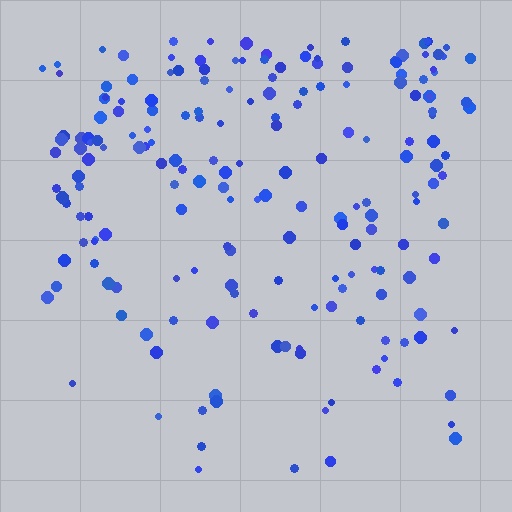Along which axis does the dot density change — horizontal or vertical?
Vertical.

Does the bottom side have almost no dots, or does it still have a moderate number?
Still a moderate number, just noticeably fewer than the top.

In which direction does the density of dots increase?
From bottom to top, with the top side densest.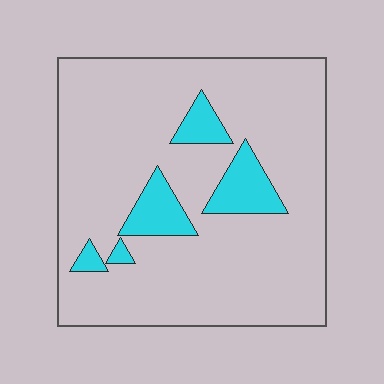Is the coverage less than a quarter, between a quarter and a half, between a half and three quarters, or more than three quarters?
Less than a quarter.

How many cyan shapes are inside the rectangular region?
5.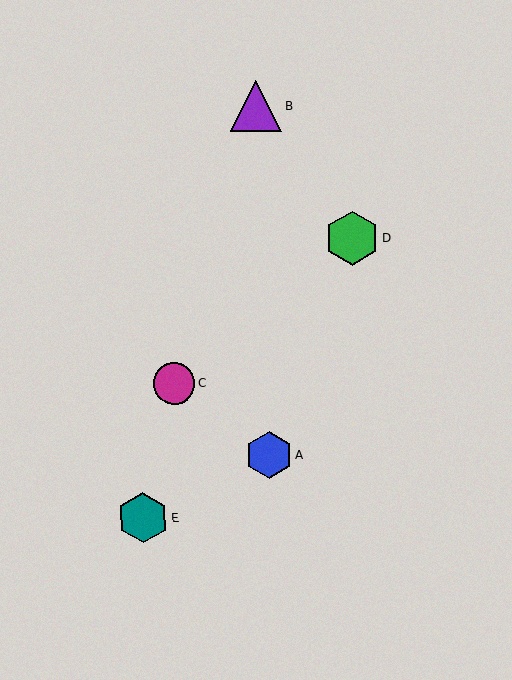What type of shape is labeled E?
Shape E is a teal hexagon.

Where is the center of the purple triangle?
The center of the purple triangle is at (256, 106).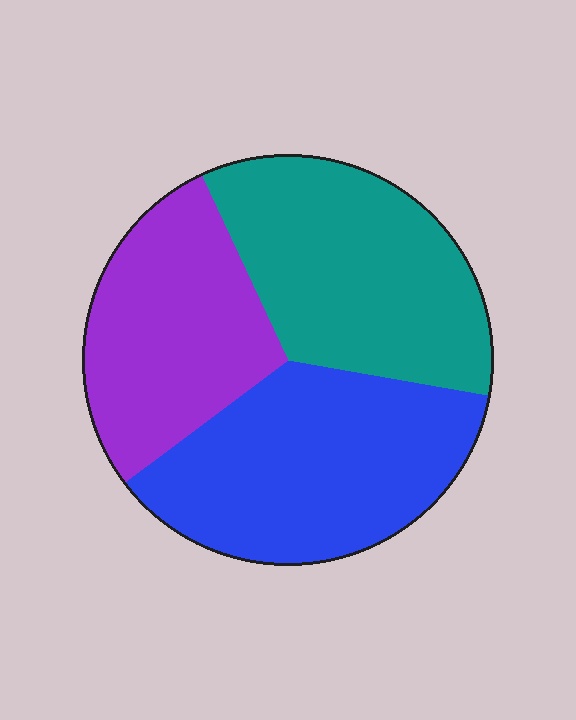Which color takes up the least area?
Purple, at roughly 30%.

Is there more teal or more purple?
Teal.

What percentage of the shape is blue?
Blue takes up about three eighths (3/8) of the shape.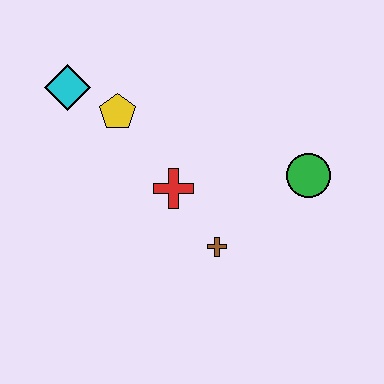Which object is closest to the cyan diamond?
The yellow pentagon is closest to the cyan diamond.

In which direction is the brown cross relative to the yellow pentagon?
The brown cross is below the yellow pentagon.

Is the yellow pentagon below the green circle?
No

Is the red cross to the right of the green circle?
No